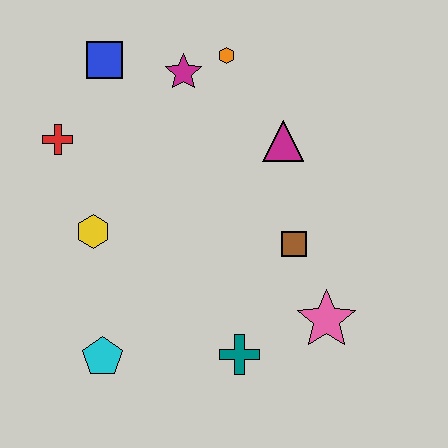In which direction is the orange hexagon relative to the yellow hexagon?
The orange hexagon is above the yellow hexagon.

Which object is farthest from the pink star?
The blue square is farthest from the pink star.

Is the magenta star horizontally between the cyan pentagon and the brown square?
Yes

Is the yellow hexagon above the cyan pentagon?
Yes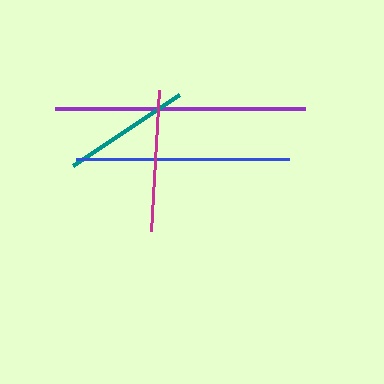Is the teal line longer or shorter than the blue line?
The blue line is longer than the teal line.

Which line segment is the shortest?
The teal line is the shortest at approximately 128 pixels.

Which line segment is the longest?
The purple line is the longest at approximately 249 pixels.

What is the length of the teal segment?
The teal segment is approximately 128 pixels long.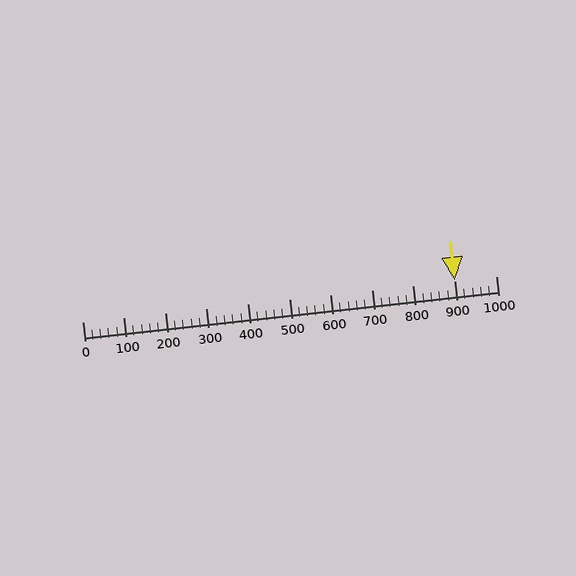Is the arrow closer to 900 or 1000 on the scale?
The arrow is closer to 900.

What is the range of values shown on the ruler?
The ruler shows values from 0 to 1000.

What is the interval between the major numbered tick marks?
The major tick marks are spaced 100 units apart.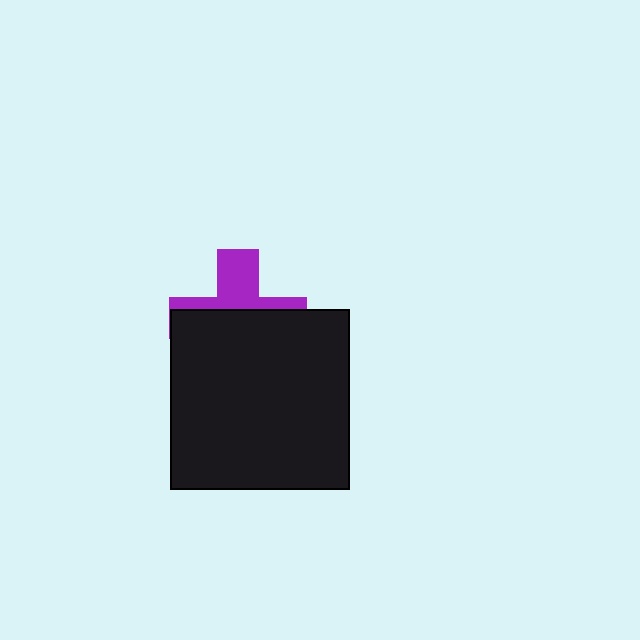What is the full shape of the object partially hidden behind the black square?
The partially hidden object is a purple cross.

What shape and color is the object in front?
The object in front is a black square.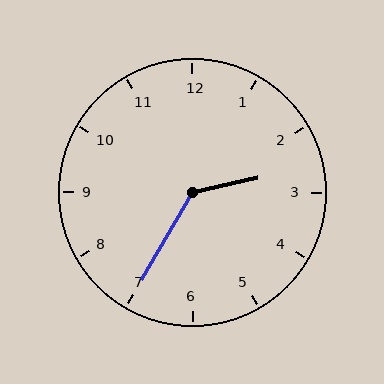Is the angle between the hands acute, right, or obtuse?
It is obtuse.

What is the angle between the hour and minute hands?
Approximately 132 degrees.